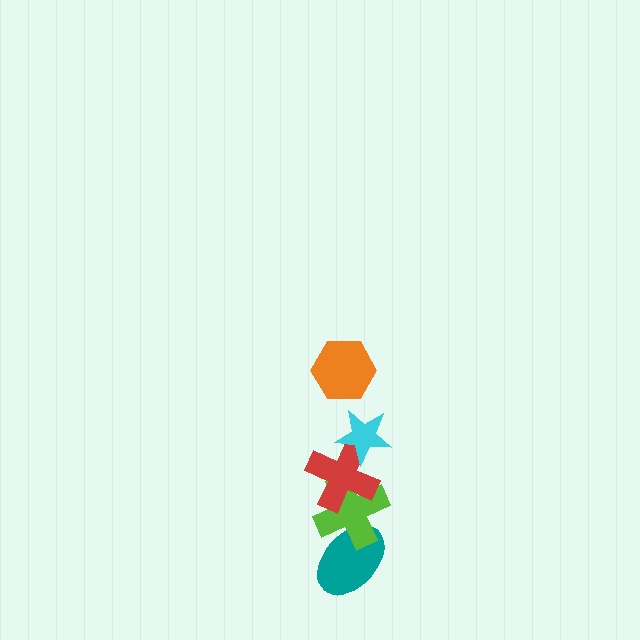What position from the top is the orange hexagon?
The orange hexagon is 1st from the top.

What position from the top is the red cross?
The red cross is 3rd from the top.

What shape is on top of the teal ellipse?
The lime cross is on top of the teal ellipse.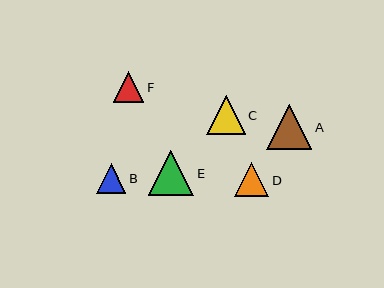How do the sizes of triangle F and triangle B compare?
Triangle F and triangle B are approximately the same size.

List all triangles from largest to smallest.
From largest to smallest: E, A, C, D, F, B.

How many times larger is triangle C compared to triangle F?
Triangle C is approximately 1.3 times the size of triangle F.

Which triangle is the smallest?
Triangle B is the smallest with a size of approximately 30 pixels.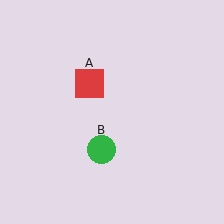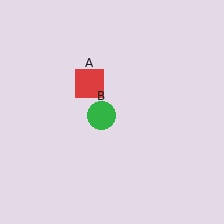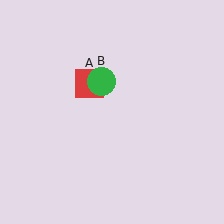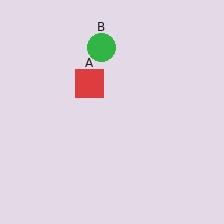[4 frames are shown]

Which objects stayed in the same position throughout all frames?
Red square (object A) remained stationary.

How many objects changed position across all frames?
1 object changed position: green circle (object B).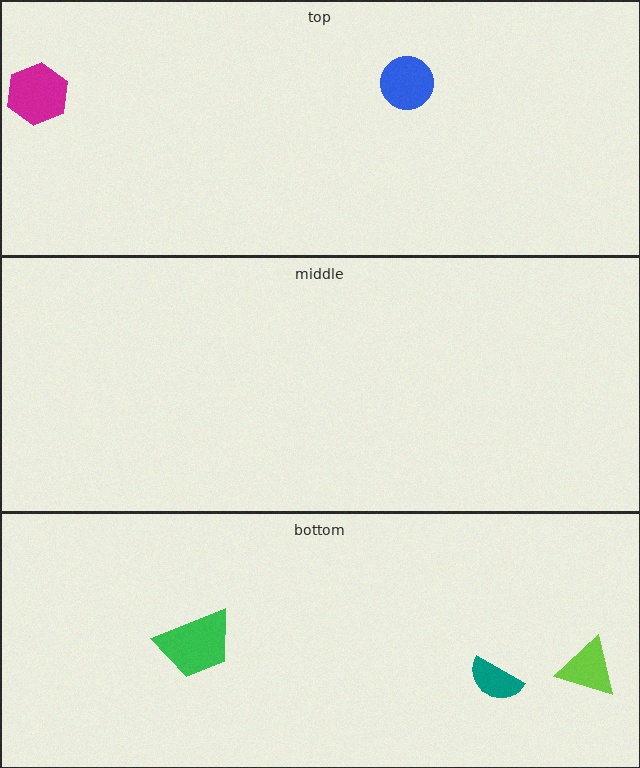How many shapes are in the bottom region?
3.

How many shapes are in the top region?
2.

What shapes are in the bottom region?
The lime triangle, the green trapezoid, the teal semicircle.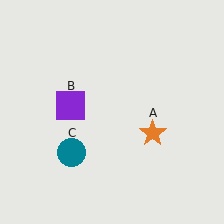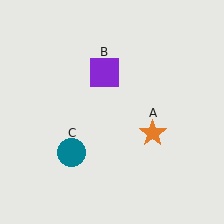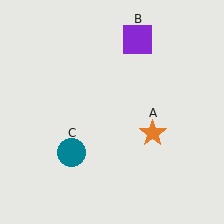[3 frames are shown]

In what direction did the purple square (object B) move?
The purple square (object B) moved up and to the right.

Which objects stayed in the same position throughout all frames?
Orange star (object A) and teal circle (object C) remained stationary.